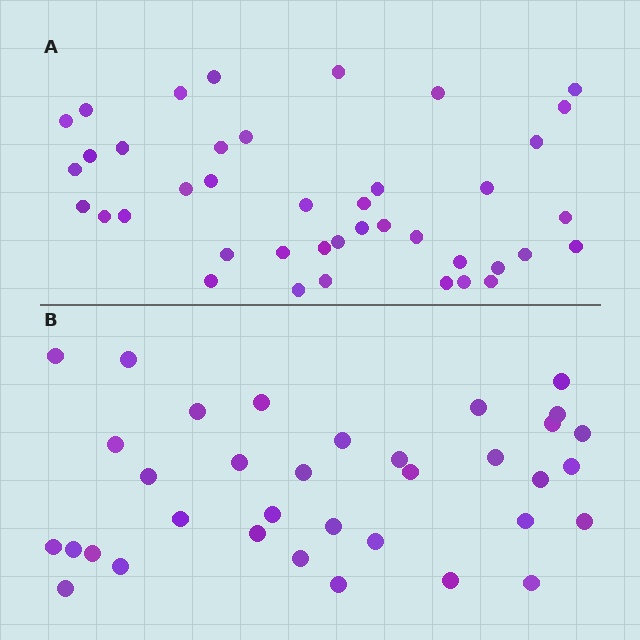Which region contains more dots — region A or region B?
Region A (the top region) has more dots.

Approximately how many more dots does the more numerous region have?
Region A has about 6 more dots than region B.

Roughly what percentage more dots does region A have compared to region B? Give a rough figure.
About 15% more.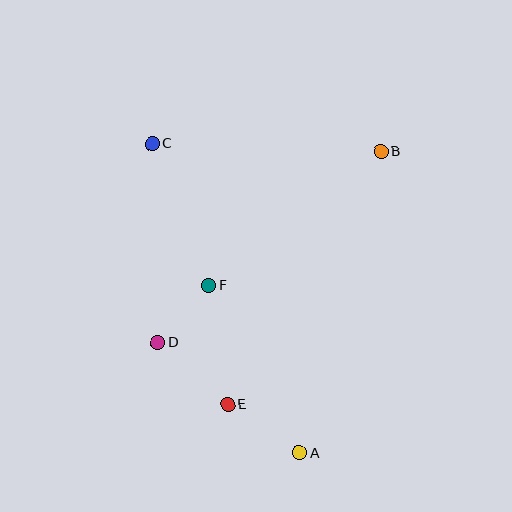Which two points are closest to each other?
Points D and F are closest to each other.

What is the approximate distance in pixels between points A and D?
The distance between A and D is approximately 180 pixels.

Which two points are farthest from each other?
Points A and C are farthest from each other.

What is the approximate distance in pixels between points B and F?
The distance between B and F is approximately 219 pixels.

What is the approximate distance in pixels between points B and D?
The distance between B and D is approximately 294 pixels.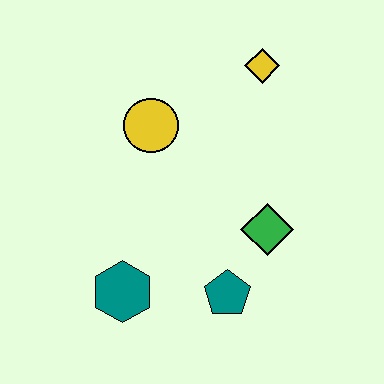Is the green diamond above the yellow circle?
No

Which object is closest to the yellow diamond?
The yellow circle is closest to the yellow diamond.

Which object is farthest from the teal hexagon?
The yellow diamond is farthest from the teal hexagon.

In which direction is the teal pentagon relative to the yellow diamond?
The teal pentagon is below the yellow diamond.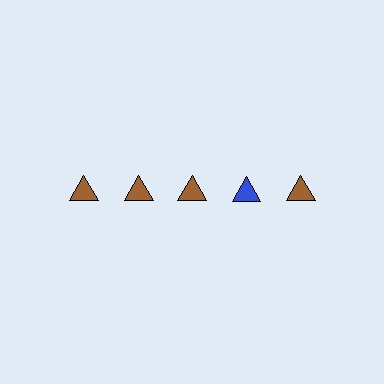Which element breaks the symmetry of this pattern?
The blue triangle in the top row, second from right column breaks the symmetry. All other shapes are brown triangles.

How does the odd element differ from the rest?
It has a different color: blue instead of brown.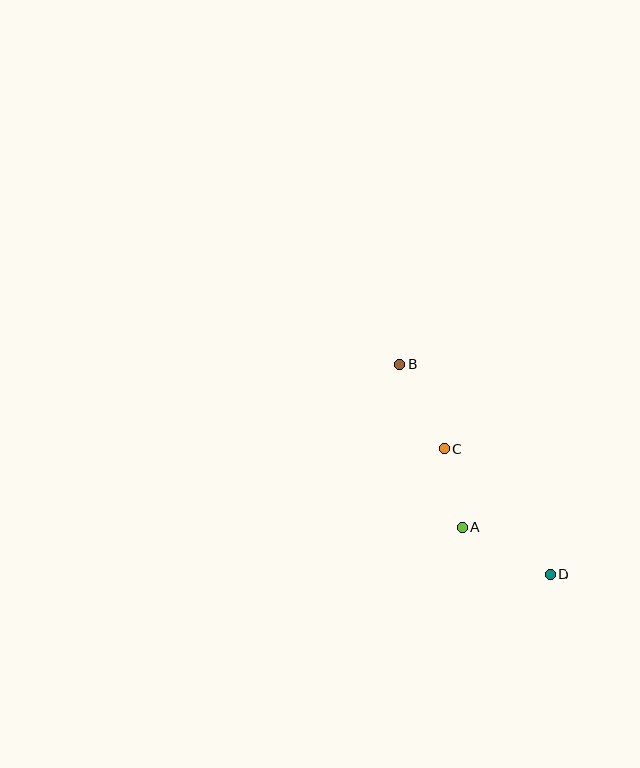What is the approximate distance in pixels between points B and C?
The distance between B and C is approximately 95 pixels.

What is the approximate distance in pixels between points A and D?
The distance between A and D is approximately 100 pixels.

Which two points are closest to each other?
Points A and C are closest to each other.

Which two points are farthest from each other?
Points B and D are farthest from each other.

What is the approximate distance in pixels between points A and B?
The distance between A and B is approximately 174 pixels.